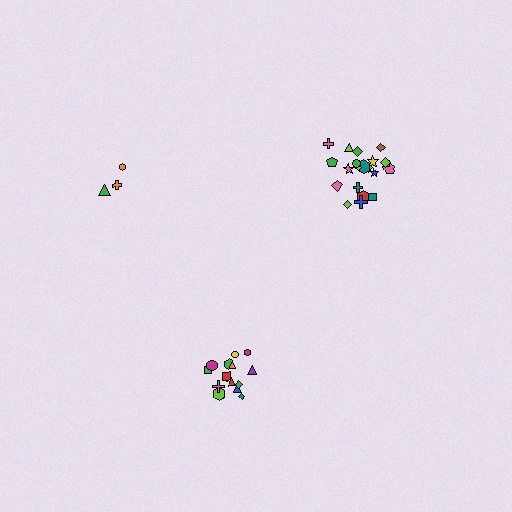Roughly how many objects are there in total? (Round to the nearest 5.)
Roughly 40 objects in total.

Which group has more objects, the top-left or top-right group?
The top-right group.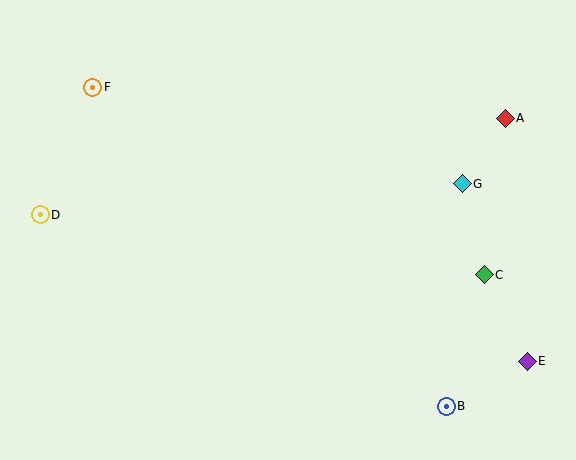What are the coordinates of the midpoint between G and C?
The midpoint between G and C is at (473, 229).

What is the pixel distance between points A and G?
The distance between A and G is 78 pixels.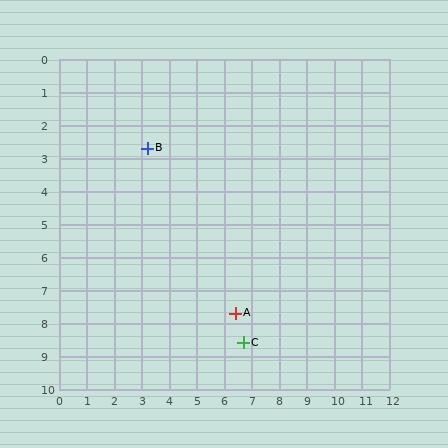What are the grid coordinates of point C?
Point C is at approximately (6.7, 8.6).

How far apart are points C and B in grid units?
Points C and B are about 6.9 grid units apart.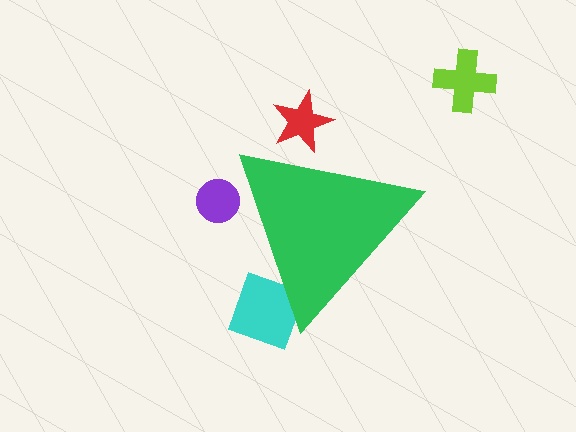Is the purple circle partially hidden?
Yes, the purple circle is partially hidden behind the green triangle.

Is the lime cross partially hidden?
No, the lime cross is fully visible.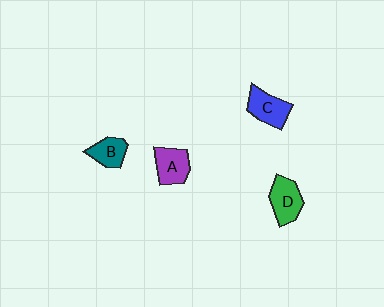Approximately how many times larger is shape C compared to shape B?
Approximately 1.3 times.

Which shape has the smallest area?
Shape B (teal).